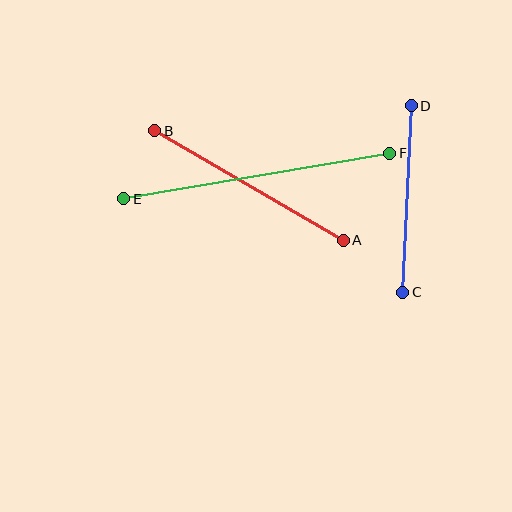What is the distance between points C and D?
The distance is approximately 187 pixels.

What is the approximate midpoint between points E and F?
The midpoint is at approximately (257, 176) pixels.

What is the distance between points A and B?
The distance is approximately 218 pixels.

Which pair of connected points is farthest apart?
Points E and F are farthest apart.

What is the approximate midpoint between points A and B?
The midpoint is at approximately (249, 186) pixels.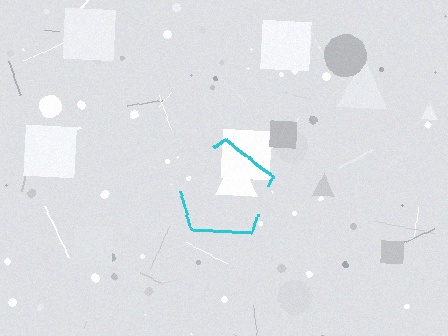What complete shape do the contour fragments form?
The contour fragments form a pentagon.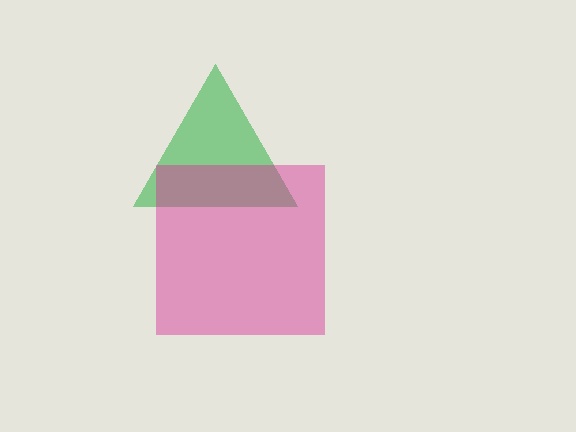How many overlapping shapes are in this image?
There are 2 overlapping shapes in the image.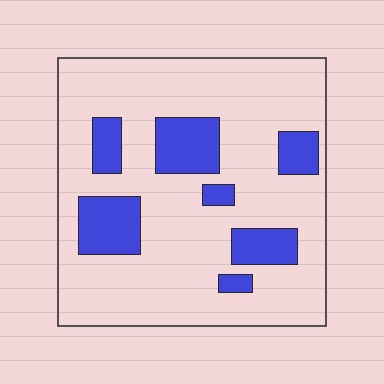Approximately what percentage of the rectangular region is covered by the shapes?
Approximately 20%.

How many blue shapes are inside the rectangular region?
7.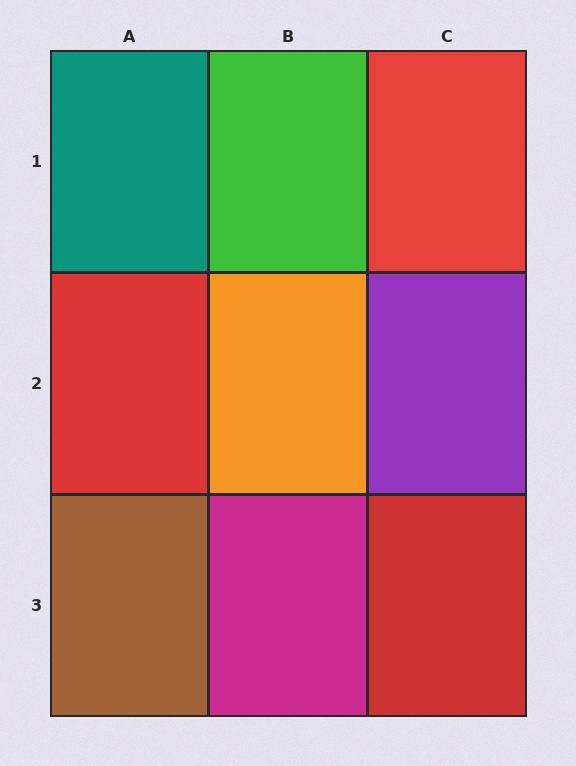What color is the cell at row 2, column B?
Orange.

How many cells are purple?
1 cell is purple.